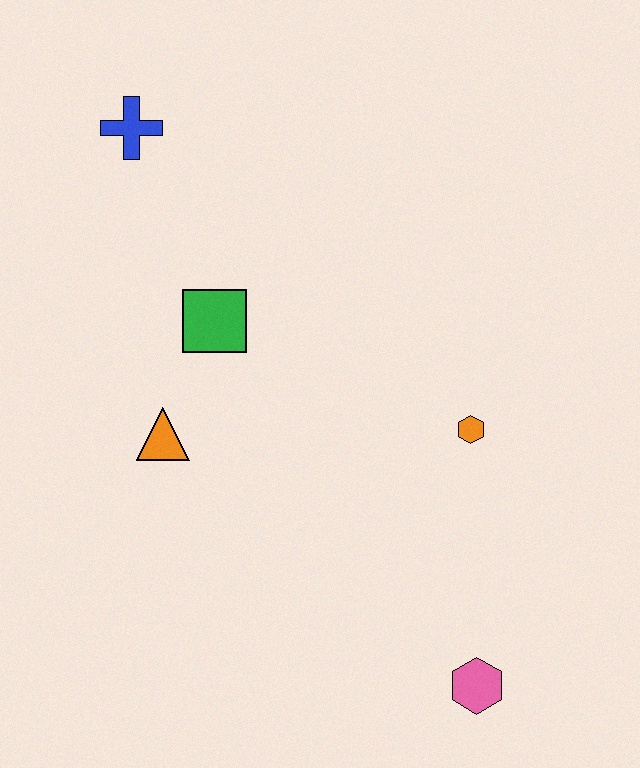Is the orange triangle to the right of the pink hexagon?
No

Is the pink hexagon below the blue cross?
Yes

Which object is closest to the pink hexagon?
The orange hexagon is closest to the pink hexagon.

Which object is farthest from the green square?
The pink hexagon is farthest from the green square.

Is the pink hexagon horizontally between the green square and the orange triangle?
No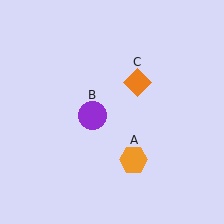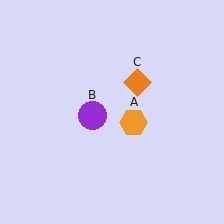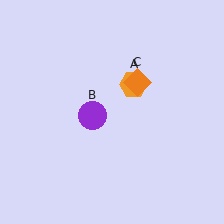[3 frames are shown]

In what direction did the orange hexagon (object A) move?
The orange hexagon (object A) moved up.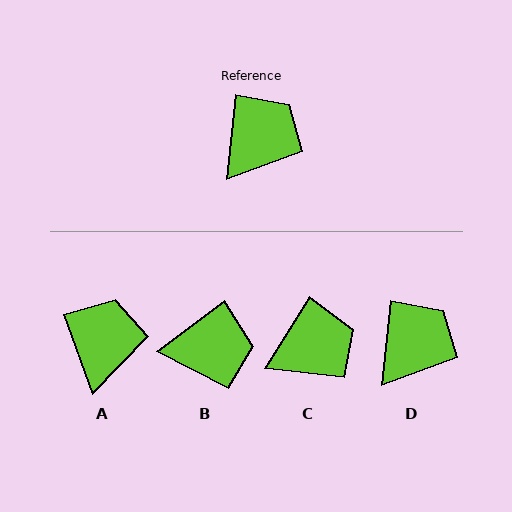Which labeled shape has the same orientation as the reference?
D.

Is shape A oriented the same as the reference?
No, it is off by about 26 degrees.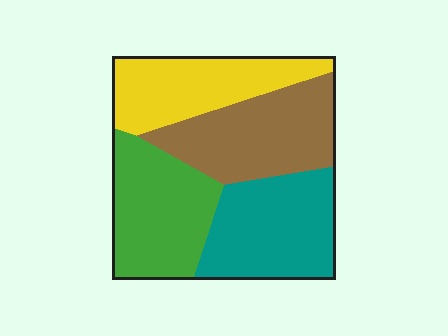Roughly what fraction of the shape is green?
Green covers roughly 25% of the shape.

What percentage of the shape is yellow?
Yellow covers roughly 20% of the shape.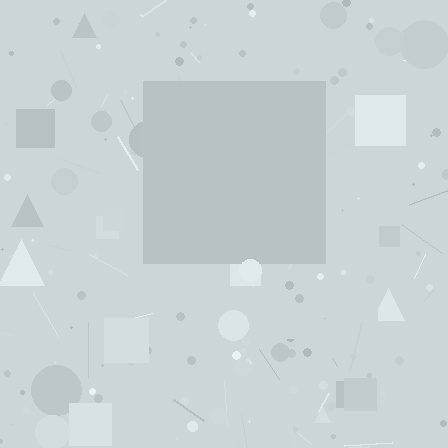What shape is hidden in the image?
A square is hidden in the image.